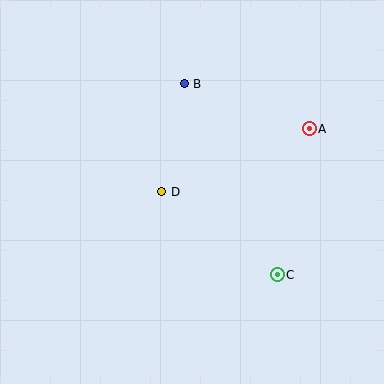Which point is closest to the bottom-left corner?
Point D is closest to the bottom-left corner.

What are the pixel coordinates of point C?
Point C is at (277, 275).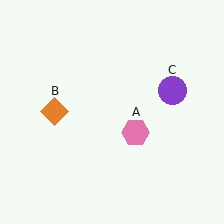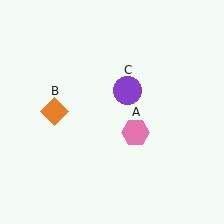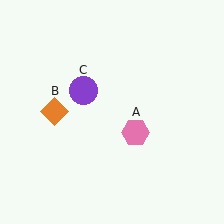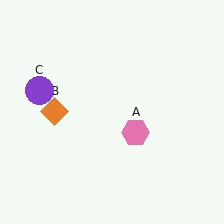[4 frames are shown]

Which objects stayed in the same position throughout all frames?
Pink hexagon (object A) and orange diamond (object B) remained stationary.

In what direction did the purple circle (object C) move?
The purple circle (object C) moved left.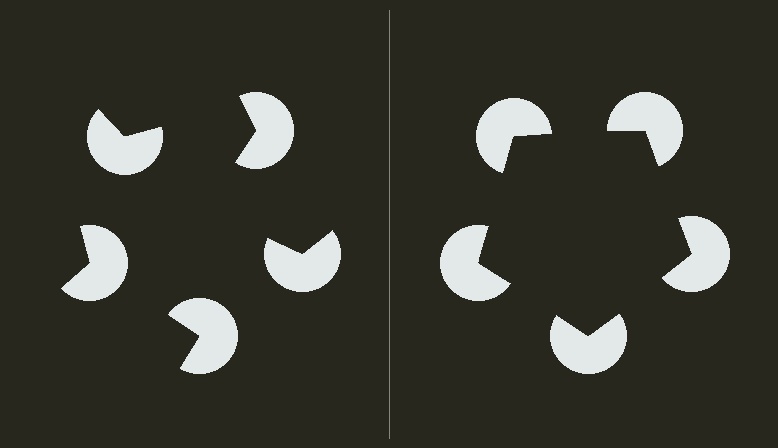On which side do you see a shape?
An illusory pentagon appears on the right side. On the left side the wedge cuts are rotated, so no coherent shape forms.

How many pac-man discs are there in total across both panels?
10 — 5 on each side.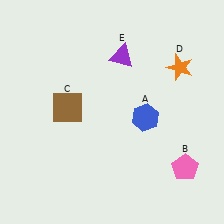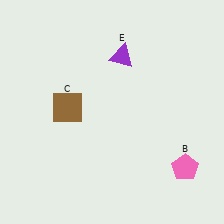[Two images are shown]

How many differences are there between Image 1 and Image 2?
There are 2 differences between the two images.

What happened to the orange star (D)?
The orange star (D) was removed in Image 2. It was in the top-right area of Image 1.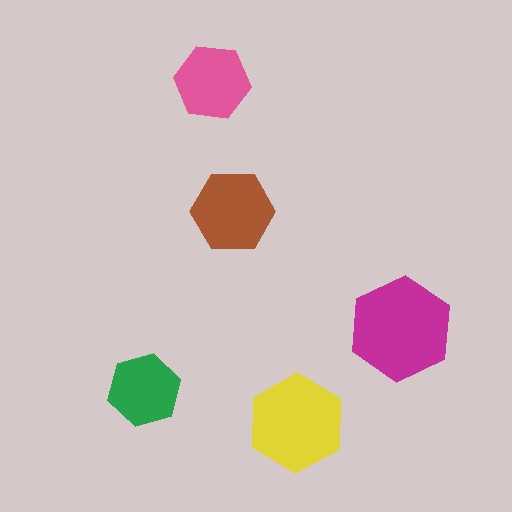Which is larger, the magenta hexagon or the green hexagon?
The magenta one.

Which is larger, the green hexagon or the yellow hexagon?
The yellow one.